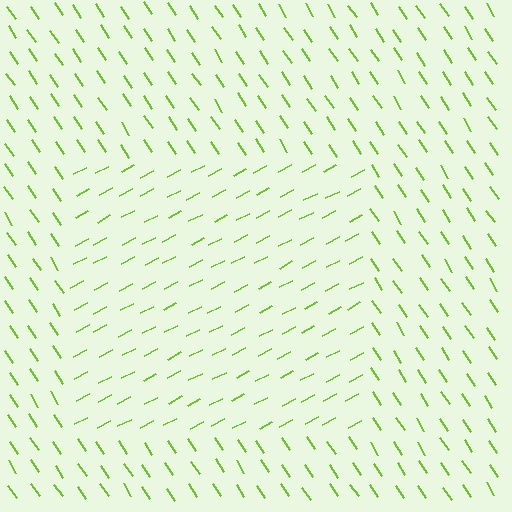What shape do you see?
I see a rectangle.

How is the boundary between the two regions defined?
The boundary is defined purely by a change in line orientation (approximately 84 degrees difference). All lines are the same color and thickness.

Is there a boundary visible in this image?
Yes, there is a texture boundary formed by a change in line orientation.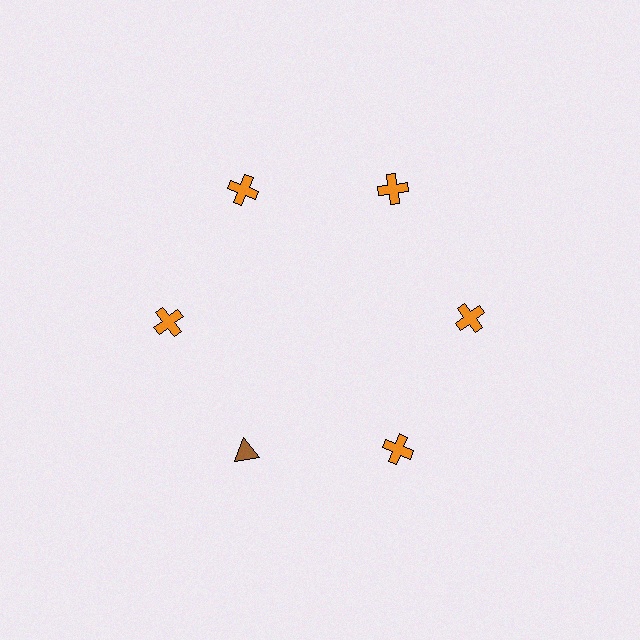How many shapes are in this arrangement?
There are 6 shapes arranged in a ring pattern.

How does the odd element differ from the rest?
It differs in both color (brown instead of orange) and shape (triangle instead of cross).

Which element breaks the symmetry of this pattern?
The brown triangle at roughly the 7 o'clock position breaks the symmetry. All other shapes are orange crosses.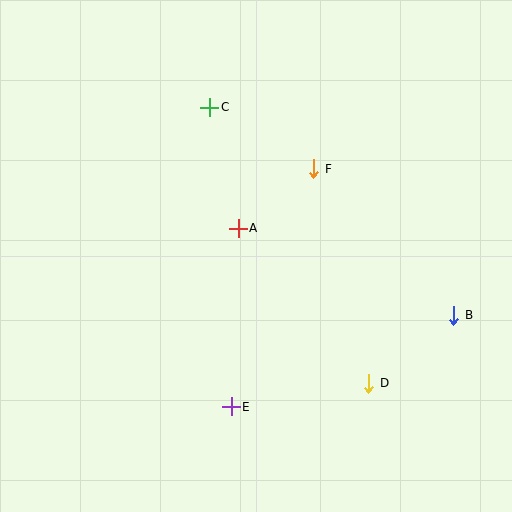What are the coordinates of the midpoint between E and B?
The midpoint between E and B is at (342, 361).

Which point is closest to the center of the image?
Point A at (238, 228) is closest to the center.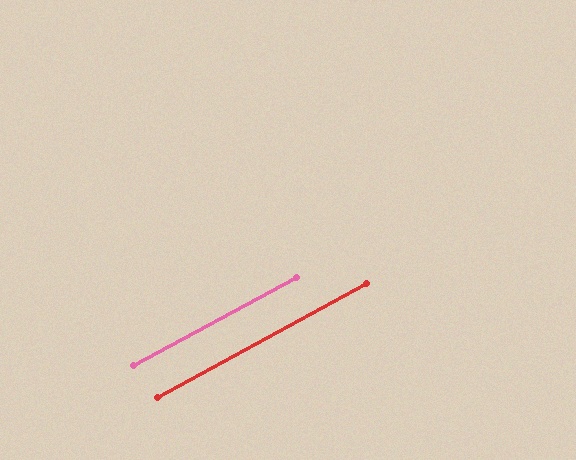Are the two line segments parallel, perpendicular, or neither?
Parallel — their directions differ by only 0.4°.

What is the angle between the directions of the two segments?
Approximately 0 degrees.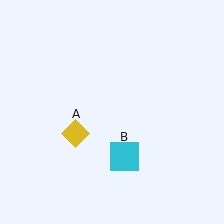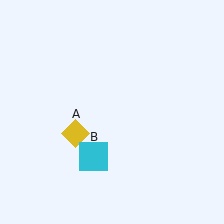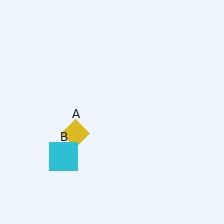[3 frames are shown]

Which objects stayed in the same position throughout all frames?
Yellow diamond (object A) remained stationary.